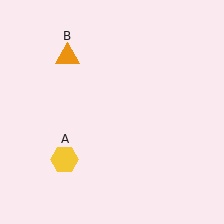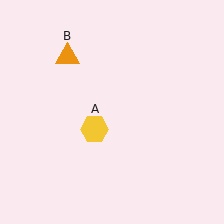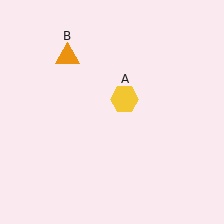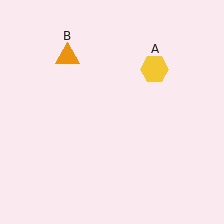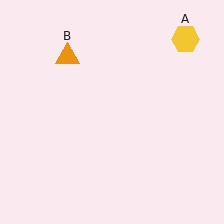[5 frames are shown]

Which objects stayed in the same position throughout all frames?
Orange triangle (object B) remained stationary.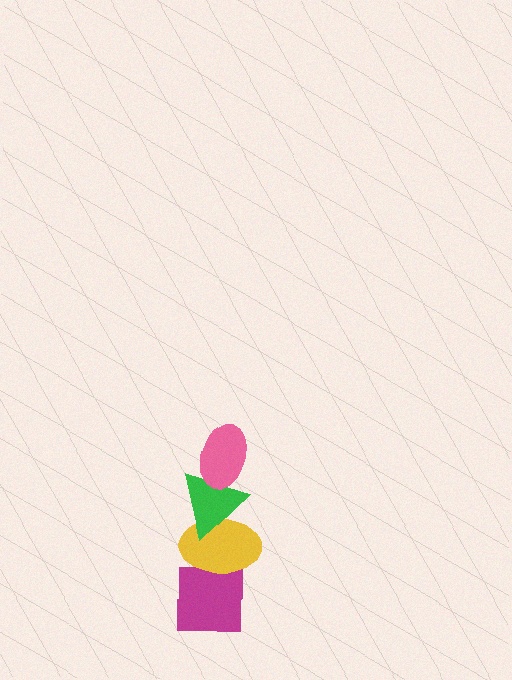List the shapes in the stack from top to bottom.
From top to bottom: the pink ellipse, the green triangle, the yellow ellipse, the magenta square.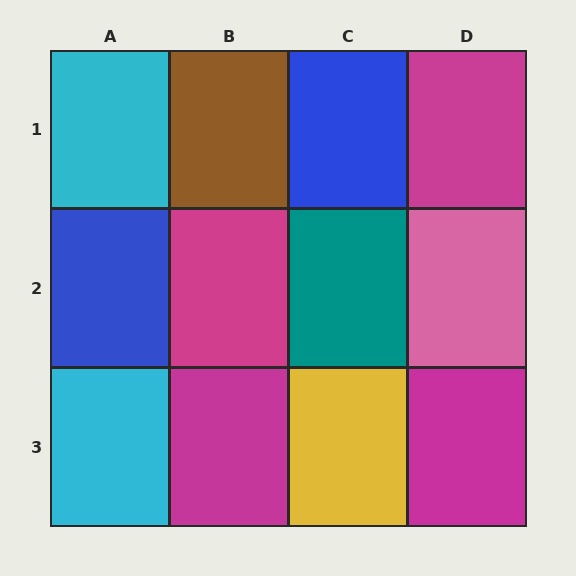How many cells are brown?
1 cell is brown.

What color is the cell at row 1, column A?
Cyan.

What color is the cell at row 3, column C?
Yellow.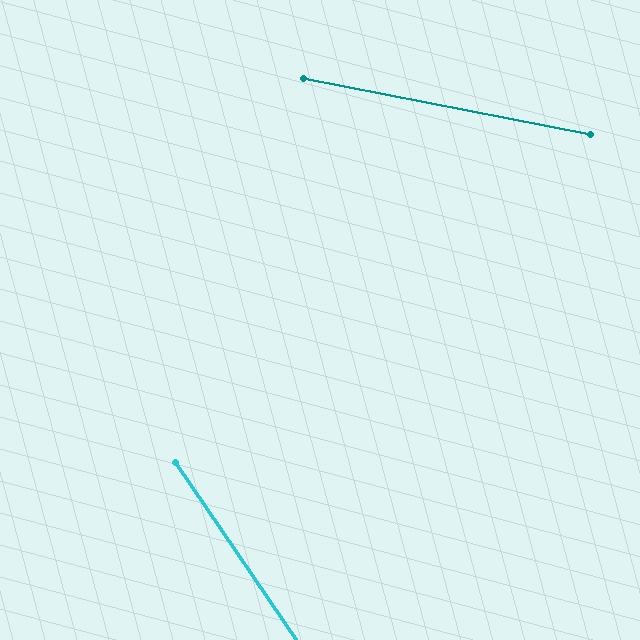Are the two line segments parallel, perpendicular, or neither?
Neither parallel nor perpendicular — they differ by about 45°.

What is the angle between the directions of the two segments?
Approximately 45 degrees.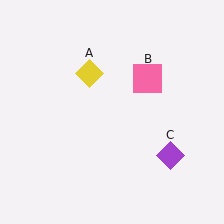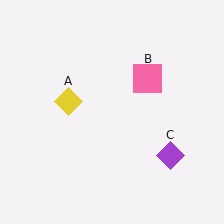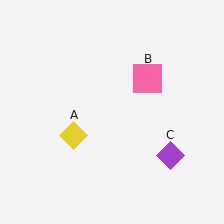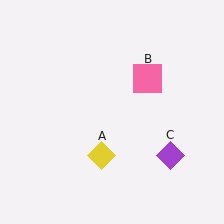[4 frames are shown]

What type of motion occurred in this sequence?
The yellow diamond (object A) rotated counterclockwise around the center of the scene.